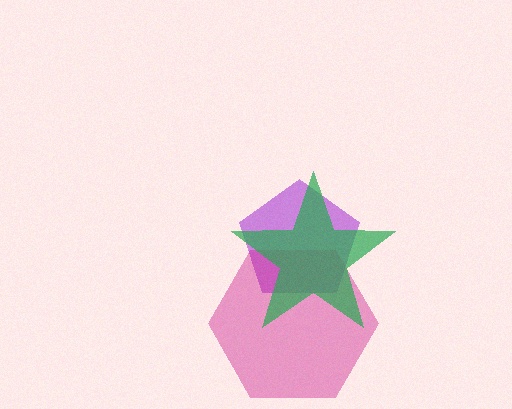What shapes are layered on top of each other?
The layered shapes are: a purple pentagon, a magenta hexagon, a green star.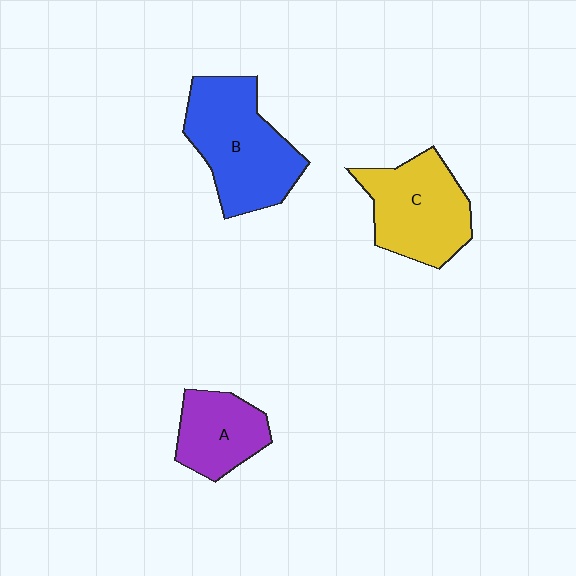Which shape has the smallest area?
Shape A (purple).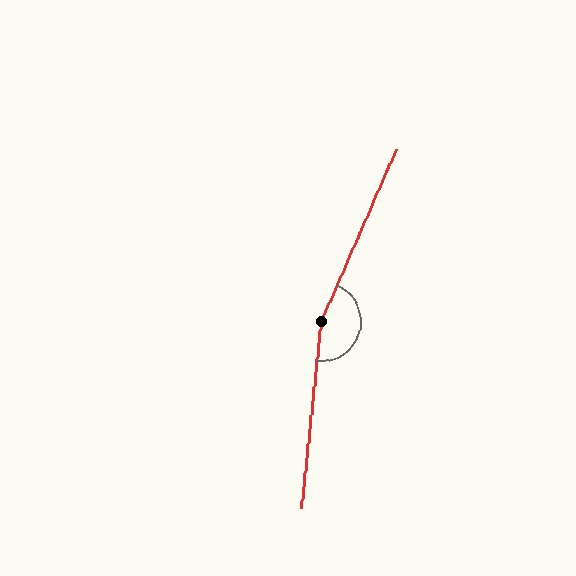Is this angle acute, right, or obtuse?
It is obtuse.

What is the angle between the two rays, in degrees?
Approximately 163 degrees.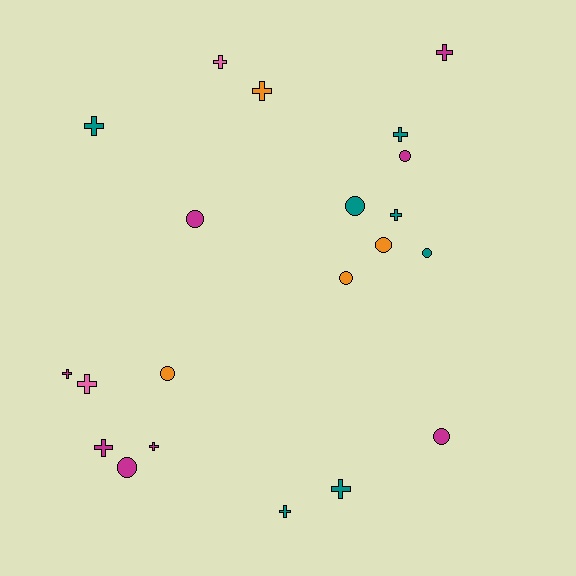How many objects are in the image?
There are 21 objects.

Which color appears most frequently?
Magenta, with 8 objects.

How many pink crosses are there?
There are 2 pink crosses.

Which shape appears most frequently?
Cross, with 12 objects.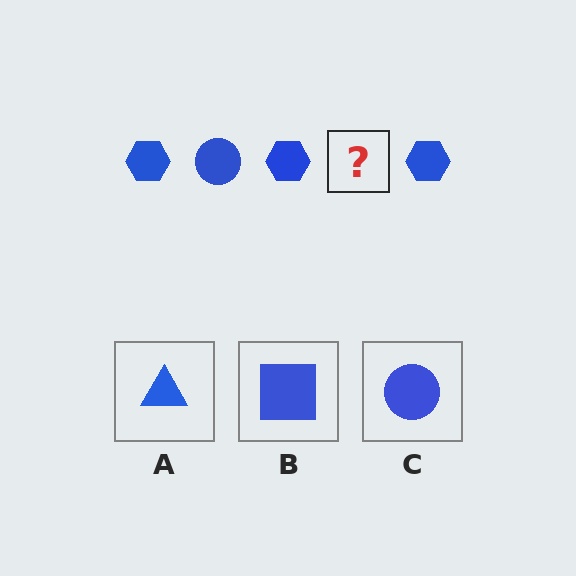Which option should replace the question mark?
Option C.